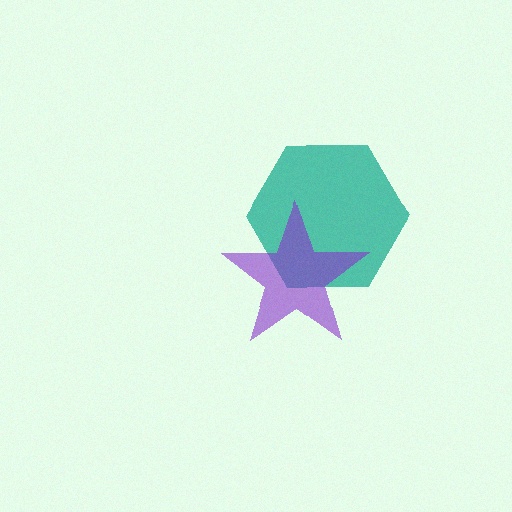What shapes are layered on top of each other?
The layered shapes are: a teal hexagon, a purple star.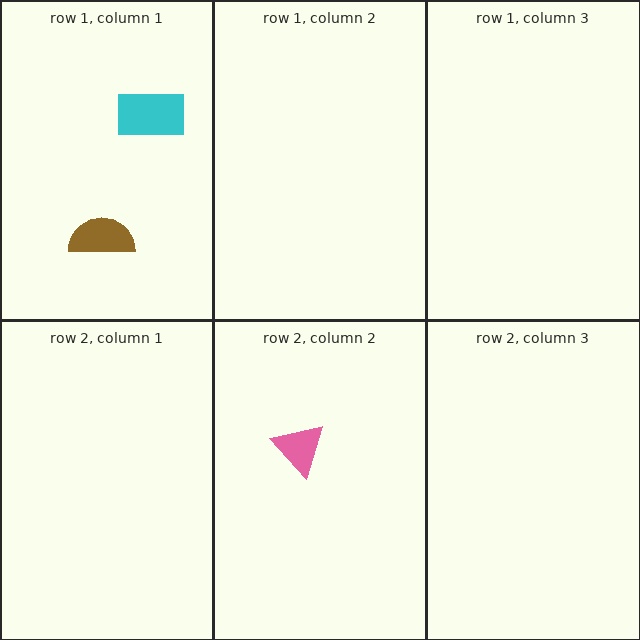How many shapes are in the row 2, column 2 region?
1.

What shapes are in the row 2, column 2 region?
The pink triangle.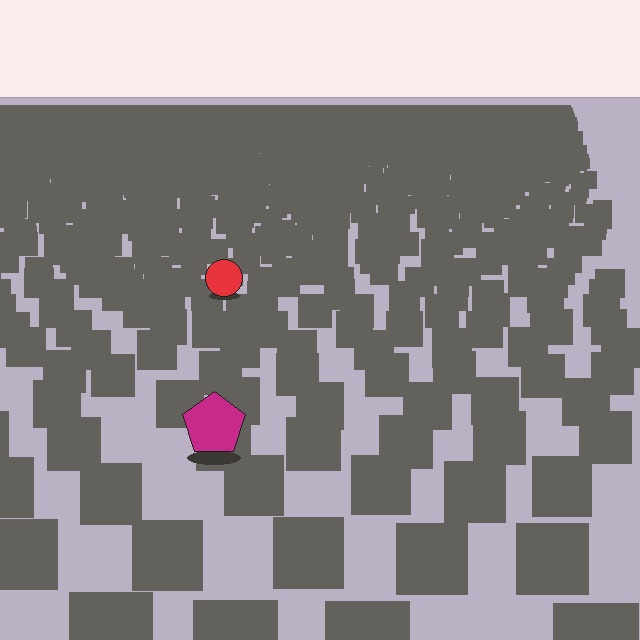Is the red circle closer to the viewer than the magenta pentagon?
No. The magenta pentagon is closer — you can tell from the texture gradient: the ground texture is coarser near it.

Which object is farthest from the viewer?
The red circle is farthest from the viewer. It appears smaller and the ground texture around it is denser.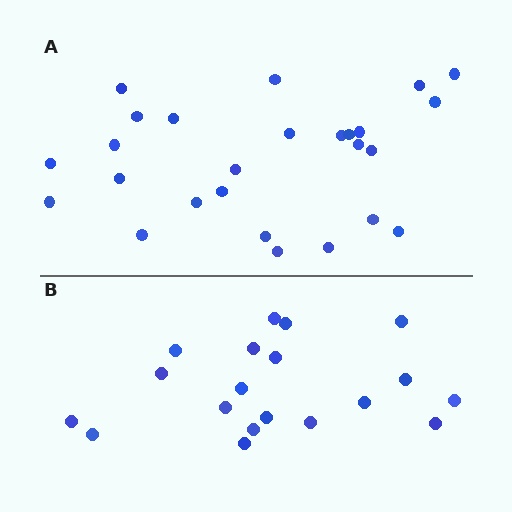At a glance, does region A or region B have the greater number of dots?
Region A (the top region) has more dots.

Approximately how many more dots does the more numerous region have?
Region A has roughly 8 or so more dots than region B.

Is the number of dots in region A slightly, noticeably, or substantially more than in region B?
Region A has noticeably more, but not dramatically so. The ratio is roughly 1.4 to 1.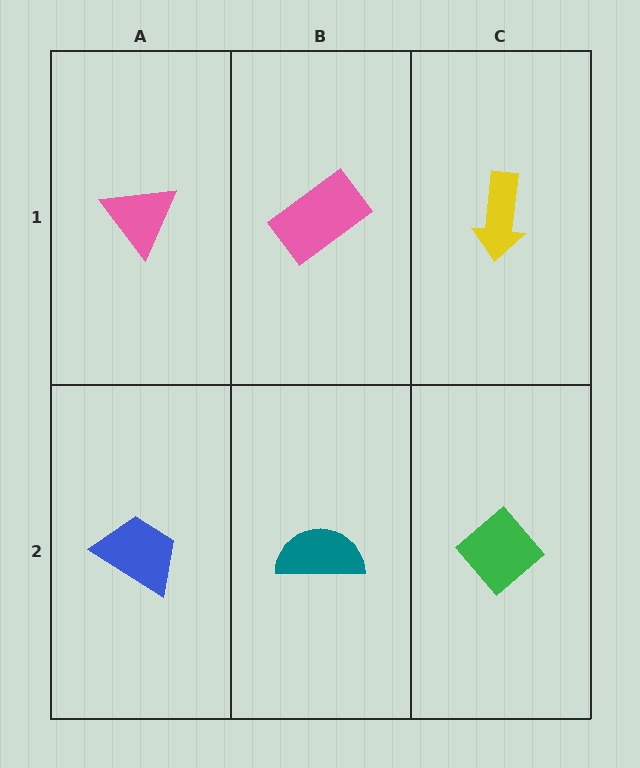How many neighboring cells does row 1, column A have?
2.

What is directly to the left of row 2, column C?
A teal semicircle.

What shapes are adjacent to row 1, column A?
A blue trapezoid (row 2, column A), a pink rectangle (row 1, column B).